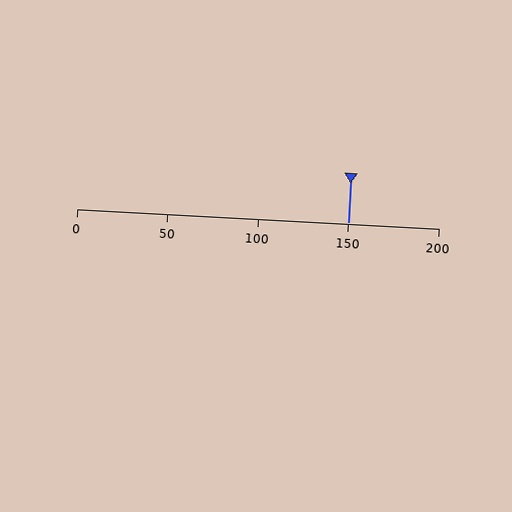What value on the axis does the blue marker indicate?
The marker indicates approximately 150.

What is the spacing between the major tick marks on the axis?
The major ticks are spaced 50 apart.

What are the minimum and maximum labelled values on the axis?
The axis runs from 0 to 200.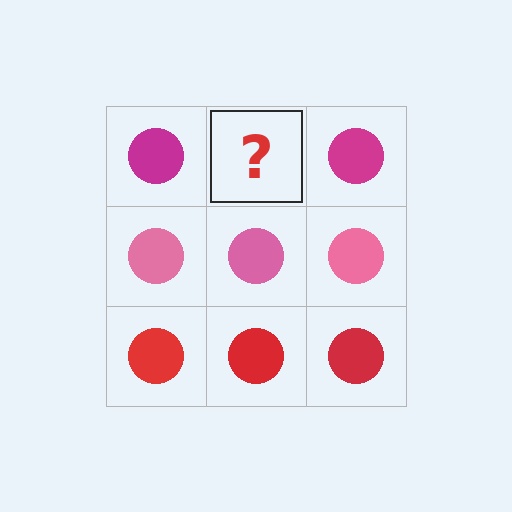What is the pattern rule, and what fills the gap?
The rule is that each row has a consistent color. The gap should be filled with a magenta circle.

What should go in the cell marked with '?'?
The missing cell should contain a magenta circle.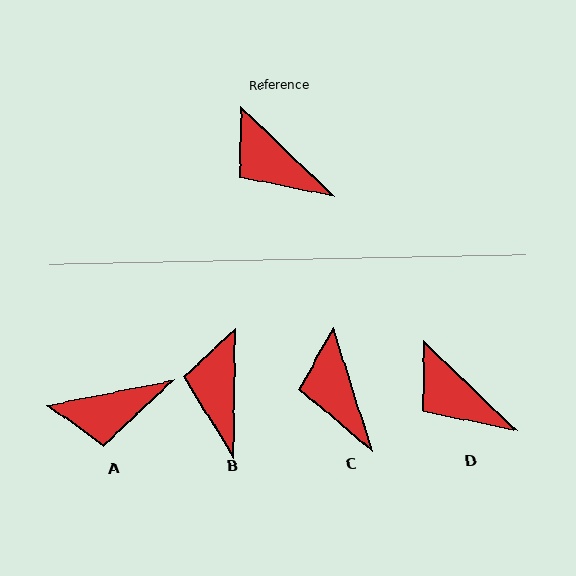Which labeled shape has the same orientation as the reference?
D.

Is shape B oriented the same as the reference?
No, it is off by about 47 degrees.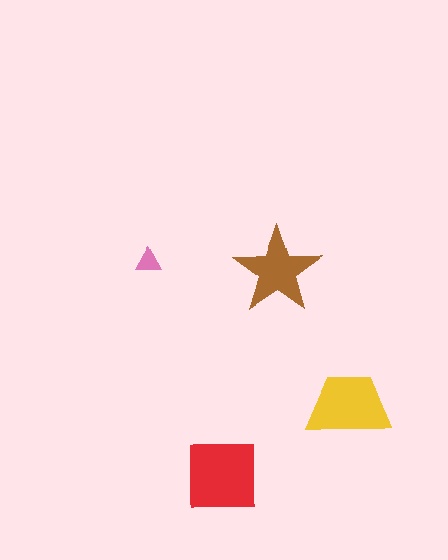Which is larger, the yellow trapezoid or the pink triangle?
The yellow trapezoid.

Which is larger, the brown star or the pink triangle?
The brown star.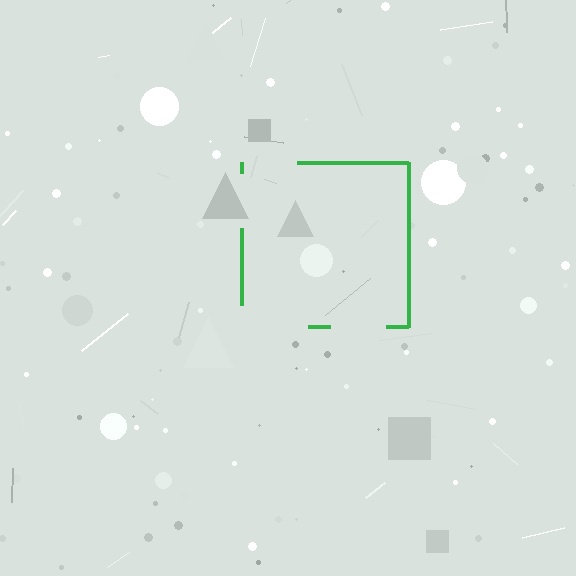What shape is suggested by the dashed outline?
The dashed outline suggests a square.